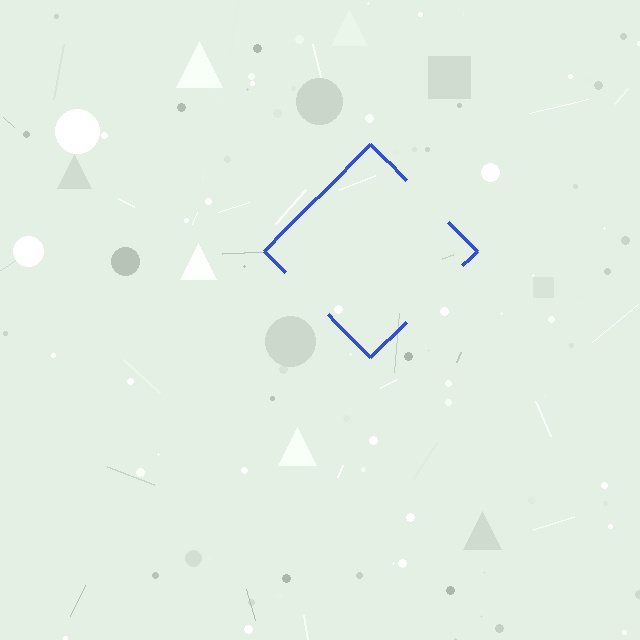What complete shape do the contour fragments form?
The contour fragments form a diamond.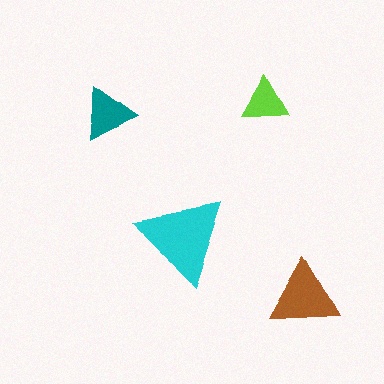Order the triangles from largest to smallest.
the cyan one, the brown one, the teal one, the lime one.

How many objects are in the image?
There are 4 objects in the image.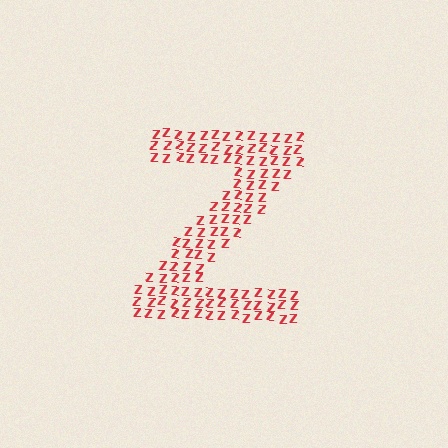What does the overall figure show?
The overall figure shows the letter Z.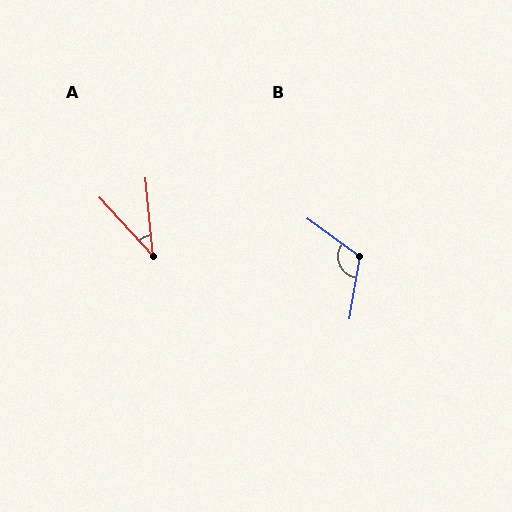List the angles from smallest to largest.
A (37°), B (116°).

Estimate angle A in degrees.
Approximately 37 degrees.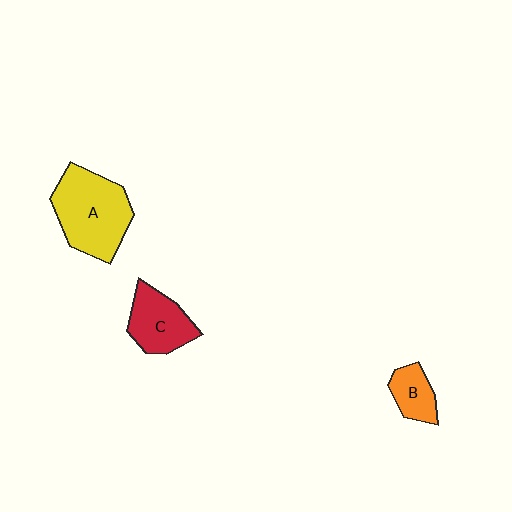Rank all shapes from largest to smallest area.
From largest to smallest: A (yellow), C (red), B (orange).